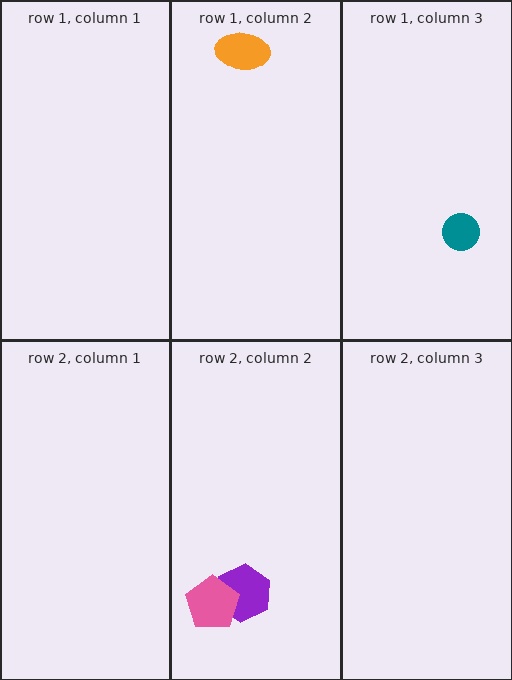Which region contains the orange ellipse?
The row 1, column 2 region.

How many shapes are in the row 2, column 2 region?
2.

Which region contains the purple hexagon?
The row 2, column 2 region.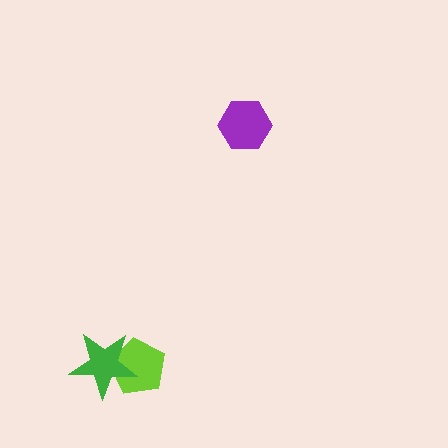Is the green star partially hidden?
No, no other shape covers it.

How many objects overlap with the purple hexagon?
0 objects overlap with the purple hexagon.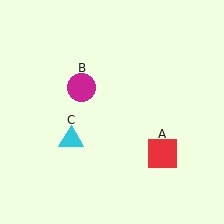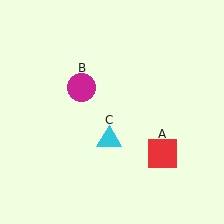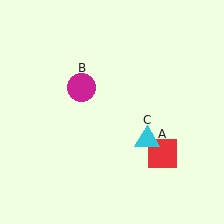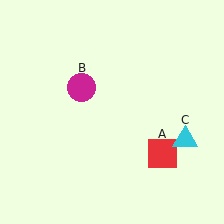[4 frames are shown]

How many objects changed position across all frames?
1 object changed position: cyan triangle (object C).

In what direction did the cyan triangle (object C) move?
The cyan triangle (object C) moved right.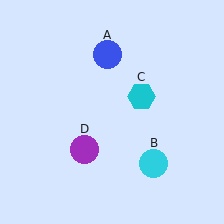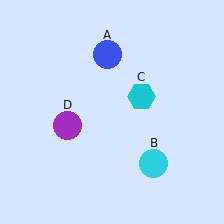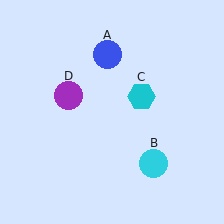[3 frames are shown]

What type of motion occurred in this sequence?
The purple circle (object D) rotated clockwise around the center of the scene.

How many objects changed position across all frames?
1 object changed position: purple circle (object D).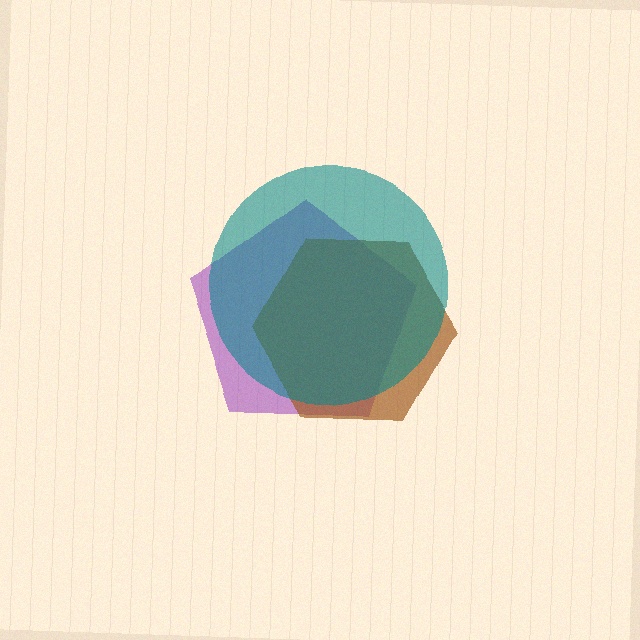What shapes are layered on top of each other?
The layered shapes are: a purple pentagon, a brown hexagon, a teal circle.